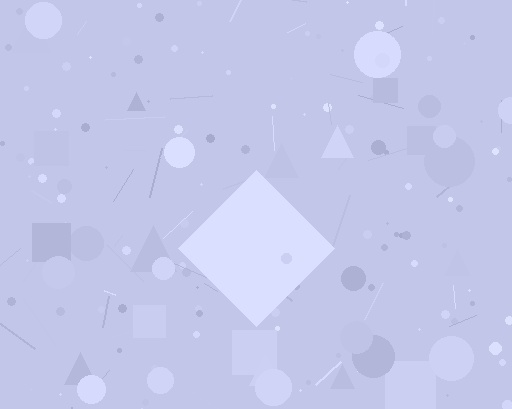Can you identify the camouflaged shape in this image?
The camouflaged shape is a diamond.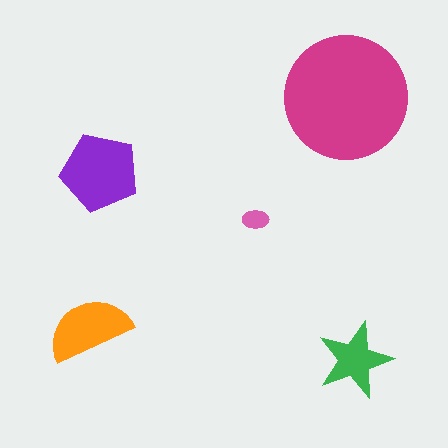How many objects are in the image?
There are 5 objects in the image.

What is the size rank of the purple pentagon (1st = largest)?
2nd.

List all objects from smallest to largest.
The pink ellipse, the green star, the orange semicircle, the purple pentagon, the magenta circle.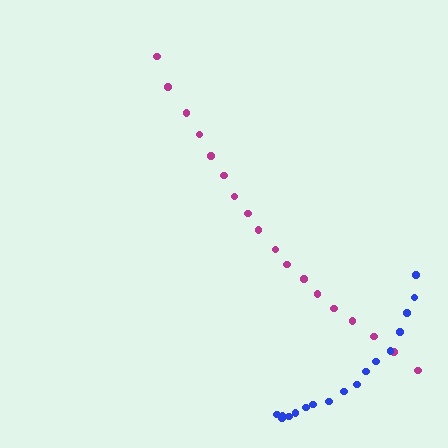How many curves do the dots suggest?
There are 2 distinct paths.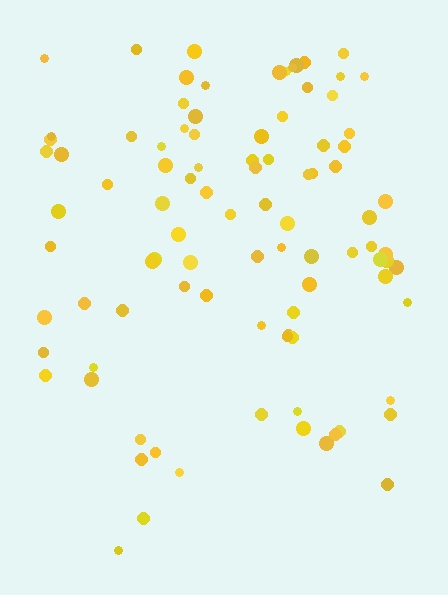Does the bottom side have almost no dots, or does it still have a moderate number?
Still a moderate number, just noticeably fewer than the top.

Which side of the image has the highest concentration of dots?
The top.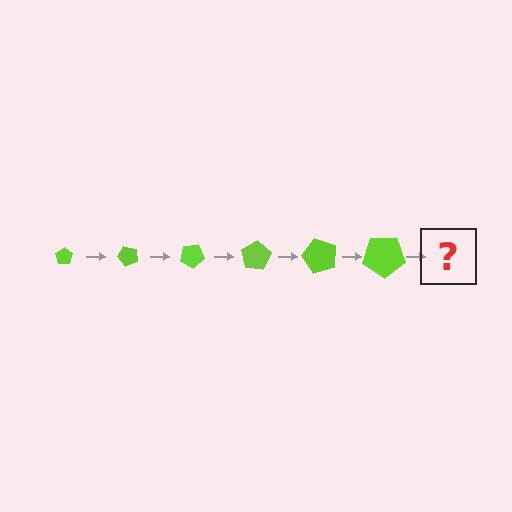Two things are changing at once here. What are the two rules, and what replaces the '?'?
The two rules are that the pentagon grows larger each step and it rotates 50 degrees each step. The '?' should be a pentagon, larger than the previous one and rotated 300 degrees from the start.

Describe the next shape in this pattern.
It should be a pentagon, larger than the previous one and rotated 300 degrees from the start.